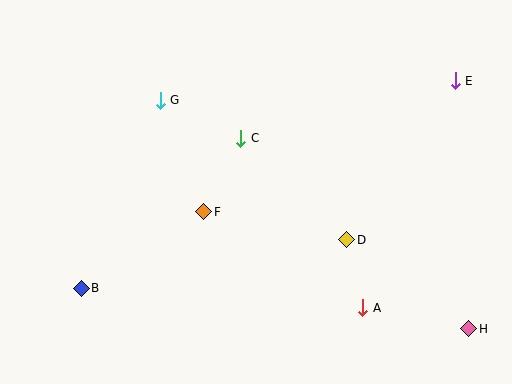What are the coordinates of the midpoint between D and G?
The midpoint between D and G is at (253, 170).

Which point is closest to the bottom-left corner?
Point B is closest to the bottom-left corner.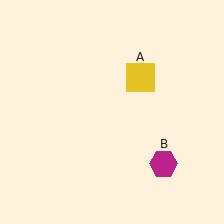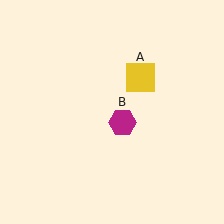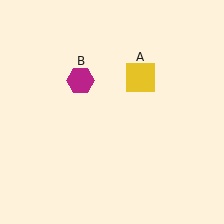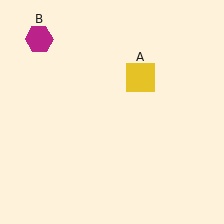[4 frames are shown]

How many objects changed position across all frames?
1 object changed position: magenta hexagon (object B).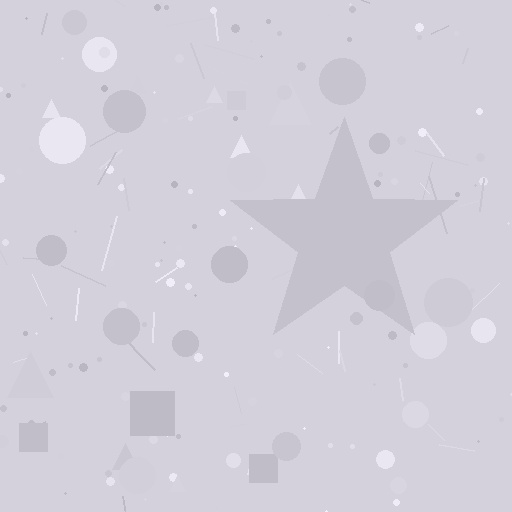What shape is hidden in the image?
A star is hidden in the image.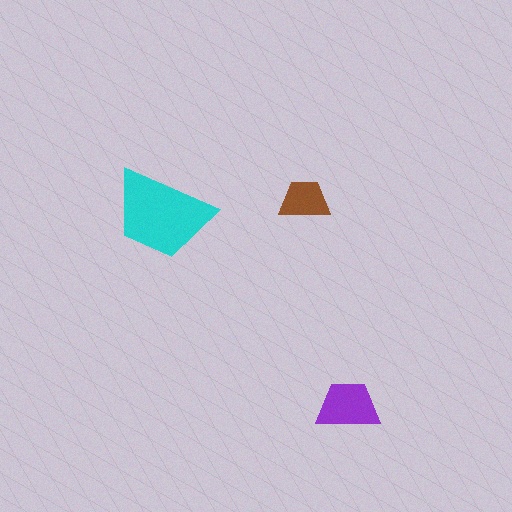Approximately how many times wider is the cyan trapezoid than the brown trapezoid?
About 2 times wider.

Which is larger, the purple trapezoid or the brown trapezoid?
The purple one.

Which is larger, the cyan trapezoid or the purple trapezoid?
The cyan one.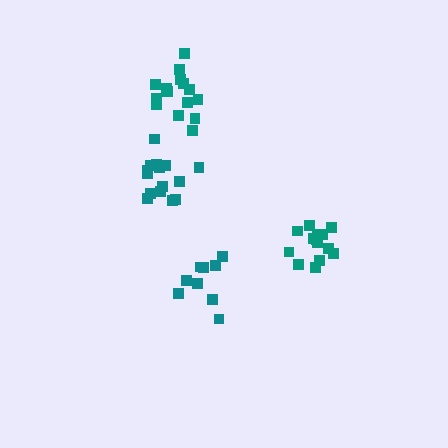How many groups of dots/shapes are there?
There are 4 groups.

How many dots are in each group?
Group 1: 15 dots, Group 2: 14 dots, Group 3: 9 dots, Group 4: 15 dots (53 total).